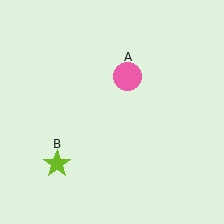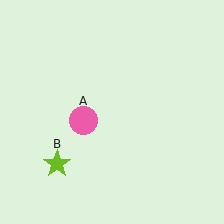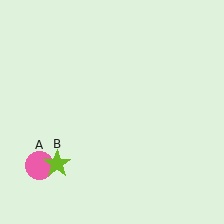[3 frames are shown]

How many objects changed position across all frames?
1 object changed position: pink circle (object A).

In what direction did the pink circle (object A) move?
The pink circle (object A) moved down and to the left.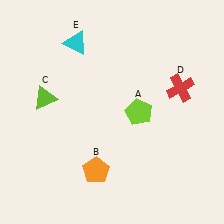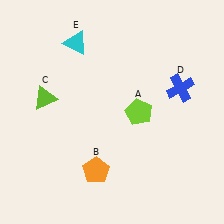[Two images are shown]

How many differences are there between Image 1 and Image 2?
There is 1 difference between the two images.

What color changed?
The cross (D) changed from red in Image 1 to blue in Image 2.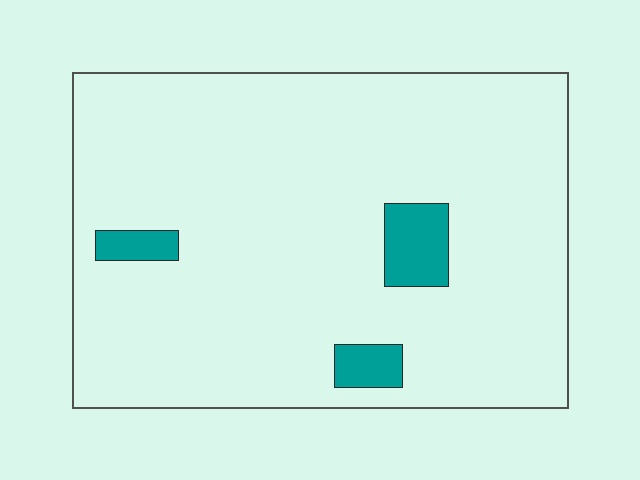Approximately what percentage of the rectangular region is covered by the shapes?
Approximately 5%.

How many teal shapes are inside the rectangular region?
3.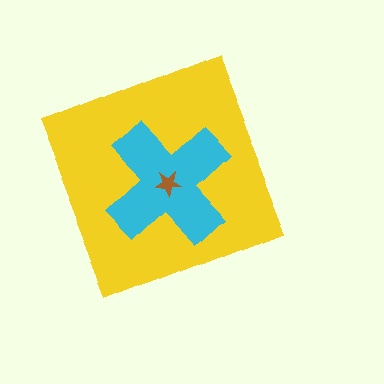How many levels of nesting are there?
3.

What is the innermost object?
The brown star.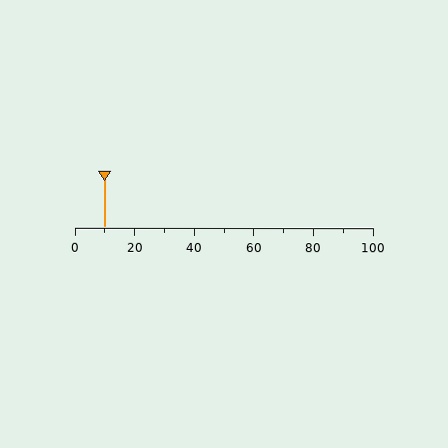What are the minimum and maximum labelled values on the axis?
The axis runs from 0 to 100.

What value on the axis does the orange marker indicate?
The marker indicates approximately 10.